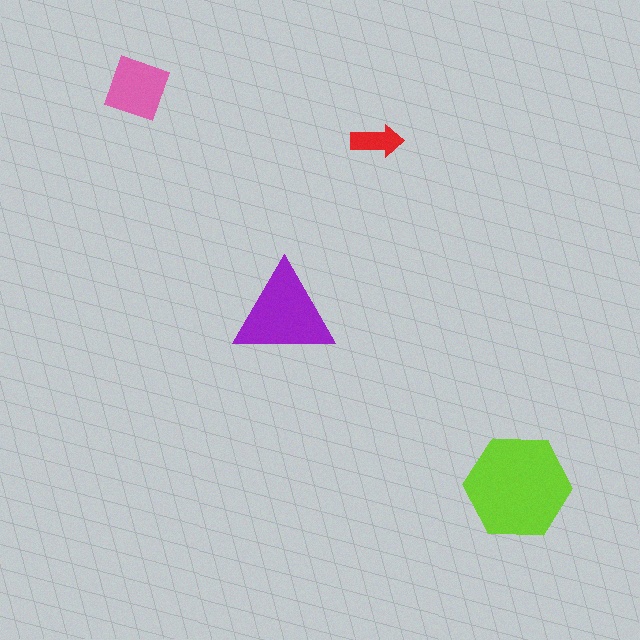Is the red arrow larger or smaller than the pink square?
Smaller.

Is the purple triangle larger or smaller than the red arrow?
Larger.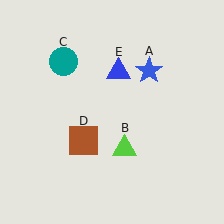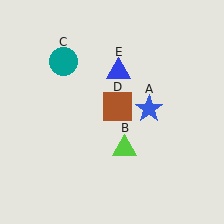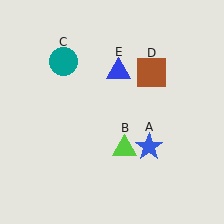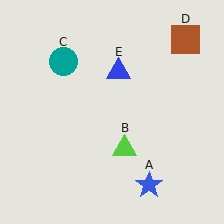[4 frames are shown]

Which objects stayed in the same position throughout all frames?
Lime triangle (object B) and teal circle (object C) and blue triangle (object E) remained stationary.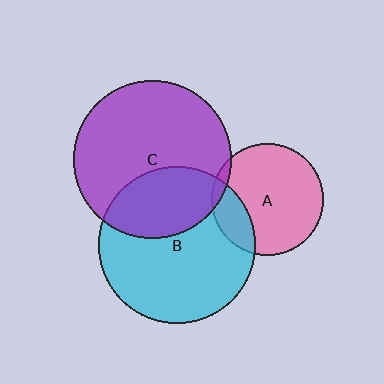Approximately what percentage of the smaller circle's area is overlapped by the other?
Approximately 20%.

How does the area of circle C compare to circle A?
Approximately 2.0 times.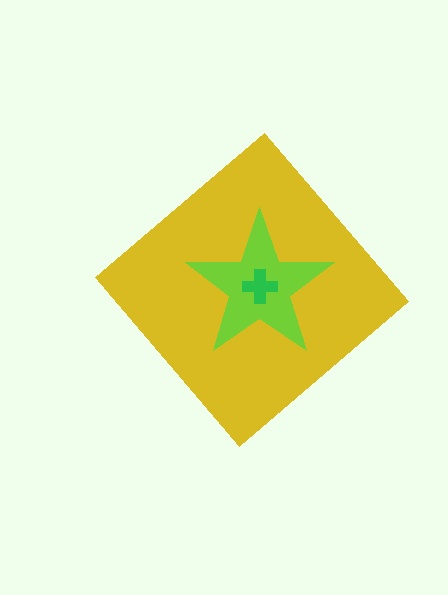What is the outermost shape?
The yellow diamond.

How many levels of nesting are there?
3.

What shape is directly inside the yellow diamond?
The lime star.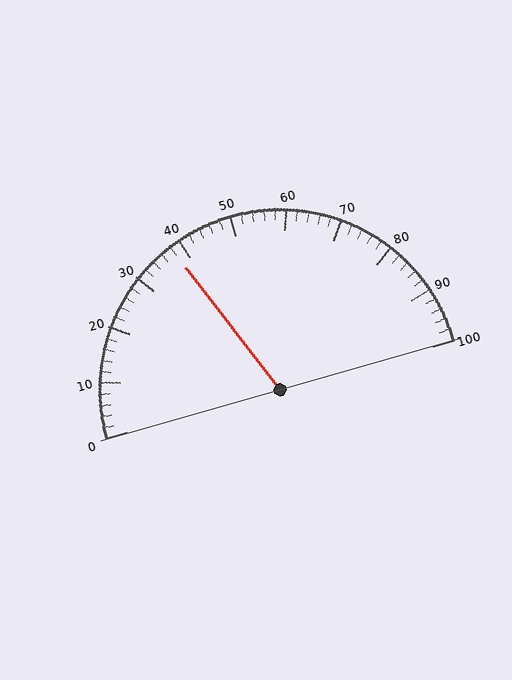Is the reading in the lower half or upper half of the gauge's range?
The reading is in the lower half of the range (0 to 100).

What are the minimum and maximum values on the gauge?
The gauge ranges from 0 to 100.